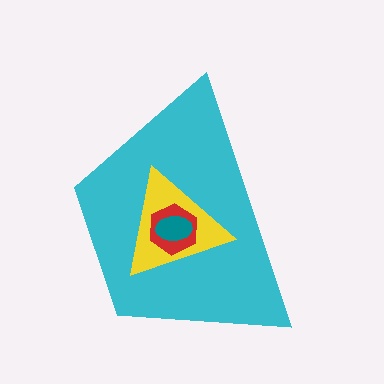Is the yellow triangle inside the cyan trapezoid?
Yes.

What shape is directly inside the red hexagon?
The teal ellipse.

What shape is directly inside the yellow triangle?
The red hexagon.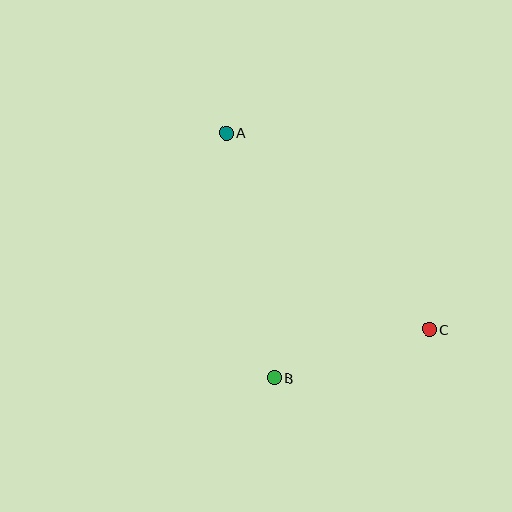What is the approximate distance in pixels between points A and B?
The distance between A and B is approximately 250 pixels.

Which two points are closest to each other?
Points B and C are closest to each other.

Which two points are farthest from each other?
Points A and C are farthest from each other.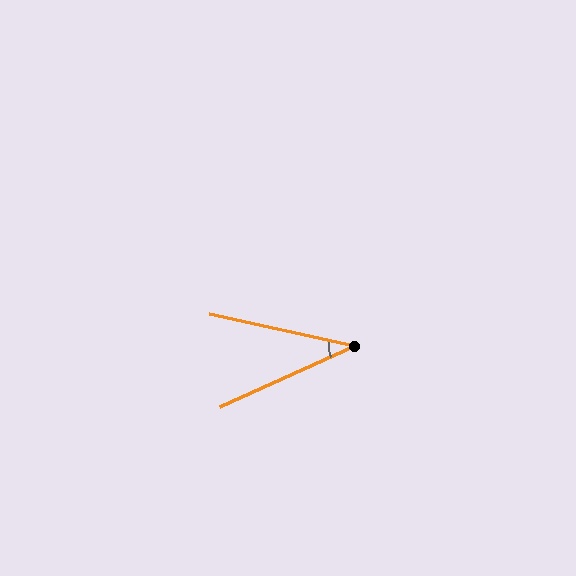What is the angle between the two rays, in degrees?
Approximately 37 degrees.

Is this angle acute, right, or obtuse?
It is acute.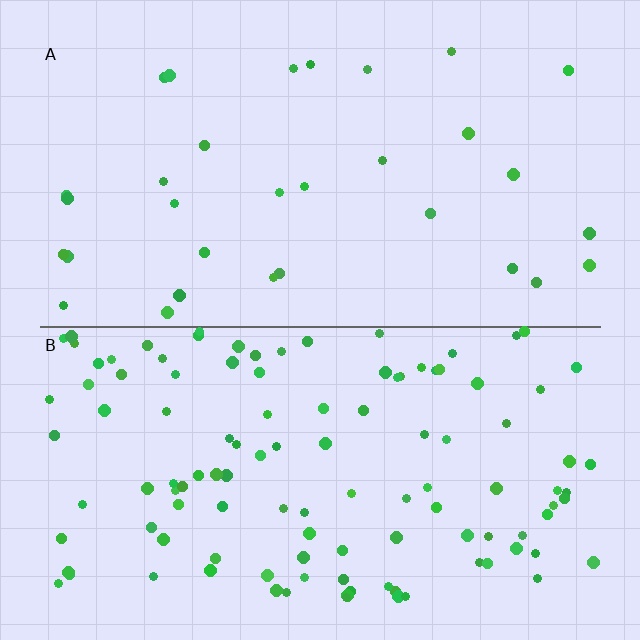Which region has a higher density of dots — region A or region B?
B (the bottom).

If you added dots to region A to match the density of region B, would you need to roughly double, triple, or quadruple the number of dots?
Approximately quadruple.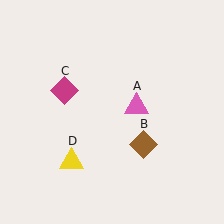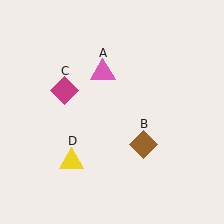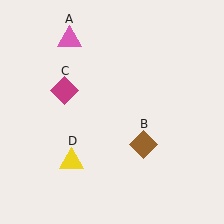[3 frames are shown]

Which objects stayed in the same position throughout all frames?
Brown diamond (object B) and magenta diamond (object C) and yellow triangle (object D) remained stationary.